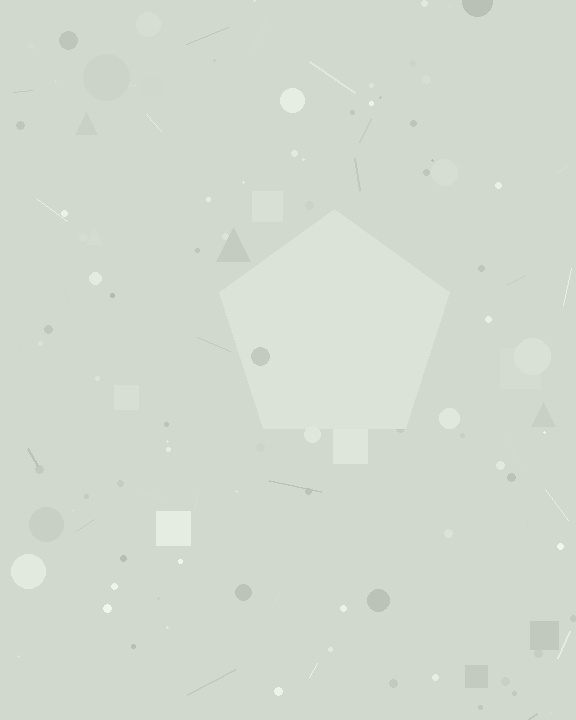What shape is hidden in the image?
A pentagon is hidden in the image.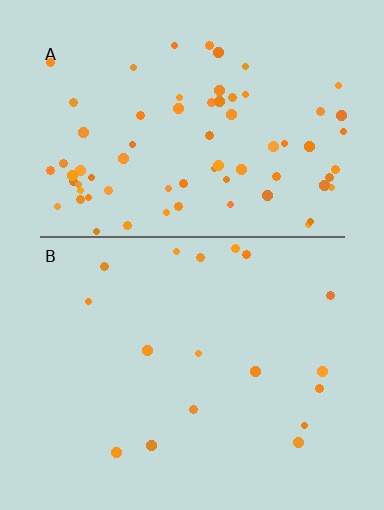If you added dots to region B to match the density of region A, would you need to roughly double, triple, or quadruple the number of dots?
Approximately quadruple.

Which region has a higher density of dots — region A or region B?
A (the top).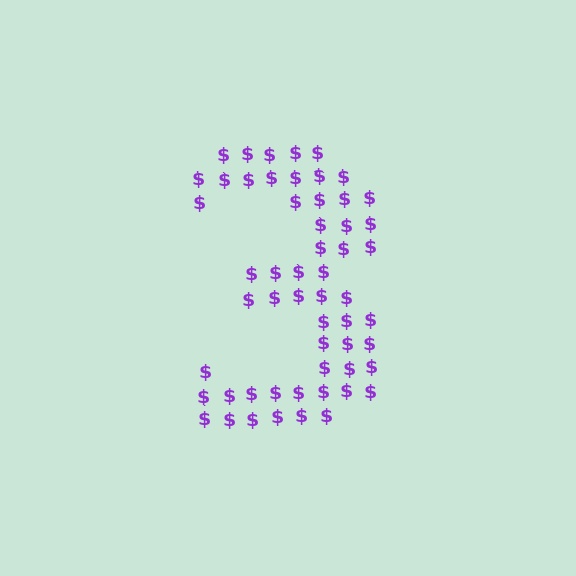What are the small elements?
The small elements are dollar signs.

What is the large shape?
The large shape is the digit 3.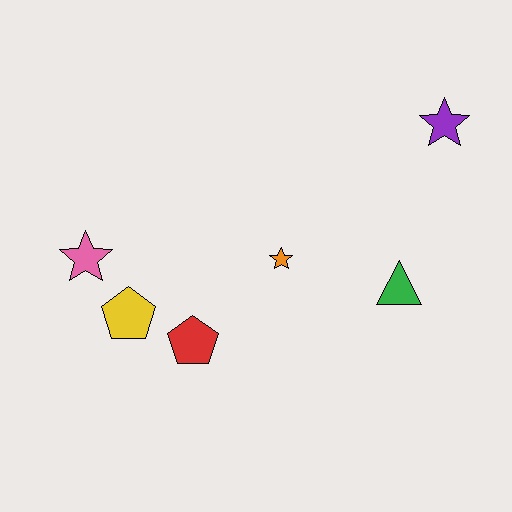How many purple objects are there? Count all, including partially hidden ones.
There is 1 purple object.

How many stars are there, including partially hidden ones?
There are 3 stars.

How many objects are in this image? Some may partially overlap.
There are 6 objects.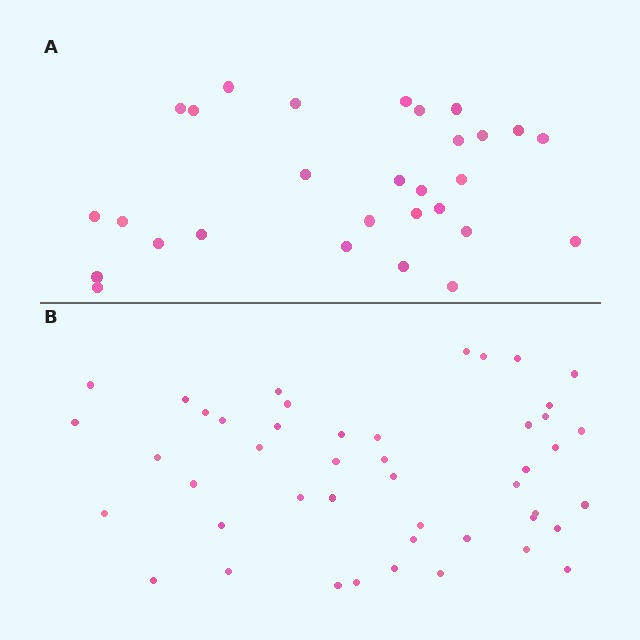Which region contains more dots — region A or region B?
Region B (the bottom region) has more dots.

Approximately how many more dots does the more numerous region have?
Region B has approximately 15 more dots than region A.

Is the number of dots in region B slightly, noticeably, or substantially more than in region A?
Region B has substantially more. The ratio is roughly 1.6 to 1.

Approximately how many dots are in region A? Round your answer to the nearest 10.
About 30 dots. (The exact count is 29, which rounds to 30.)